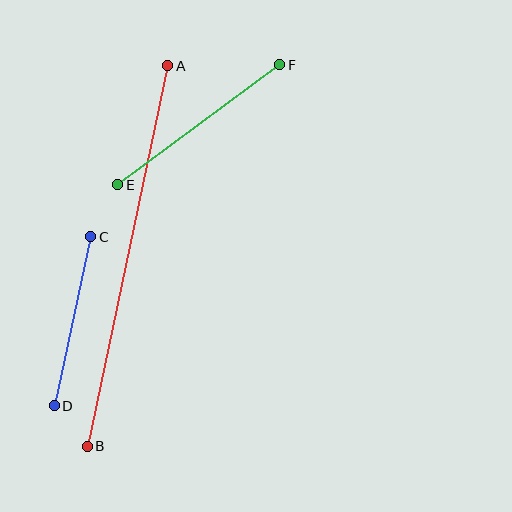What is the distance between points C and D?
The distance is approximately 173 pixels.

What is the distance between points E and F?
The distance is approximately 201 pixels.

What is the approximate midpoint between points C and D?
The midpoint is at approximately (73, 321) pixels.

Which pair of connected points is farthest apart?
Points A and B are farthest apart.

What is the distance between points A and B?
The distance is approximately 389 pixels.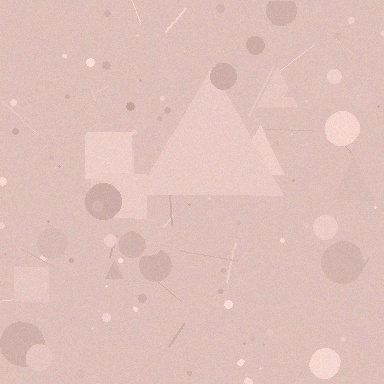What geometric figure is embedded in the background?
A triangle is embedded in the background.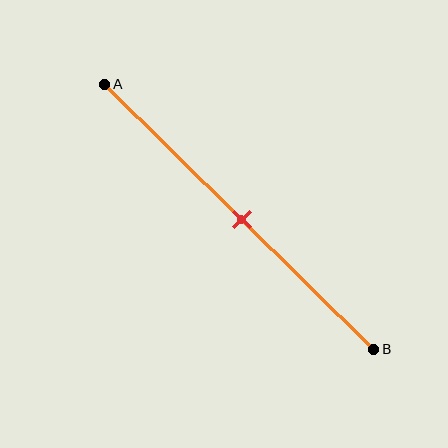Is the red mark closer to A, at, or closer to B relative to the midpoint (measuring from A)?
The red mark is approximately at the midpoint of segment AB.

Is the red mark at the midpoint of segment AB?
Yes, the mark is approximately at the midpoint.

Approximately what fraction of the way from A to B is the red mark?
The red mark is approximately 50% of the way from A to B.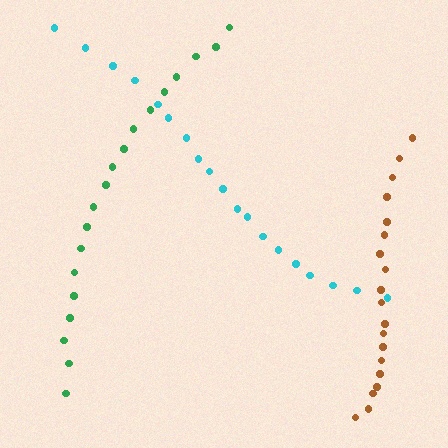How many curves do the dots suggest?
There are 3 distinct paths.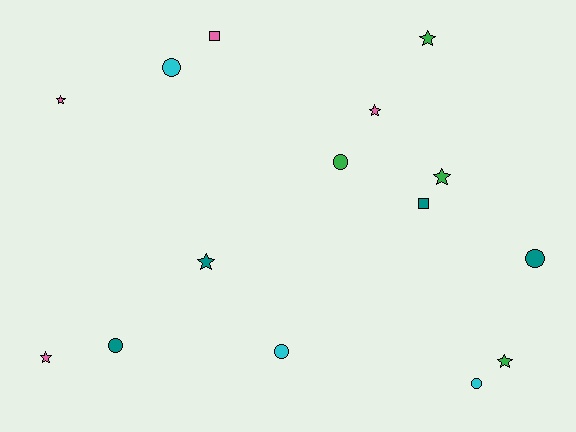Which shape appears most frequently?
Star, with 7 objects.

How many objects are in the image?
There are 15 objects.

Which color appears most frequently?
Teal, with 4 objects.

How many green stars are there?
There are 3 green stars.